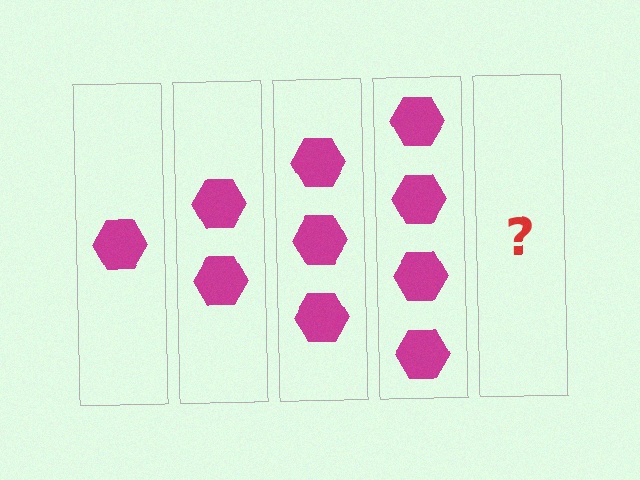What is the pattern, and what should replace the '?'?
The pattern is that each step adds one more hexagon. The '?' should be 5 hexagons.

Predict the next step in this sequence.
The next step is 5 hexagons.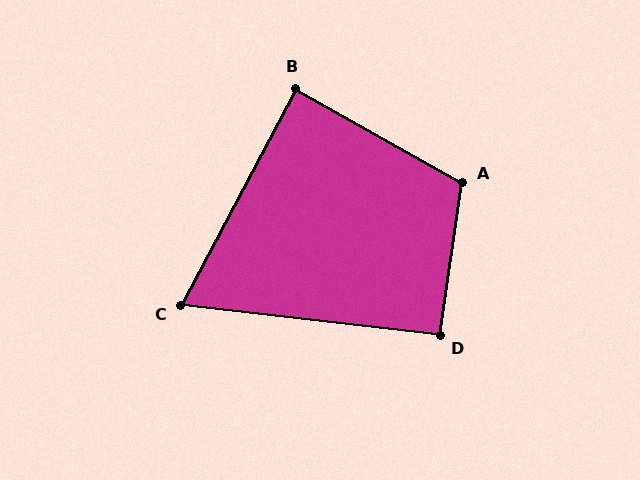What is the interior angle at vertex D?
Approximately 92 degrees (approximately right).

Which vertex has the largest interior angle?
A, at approximately 111 degrees.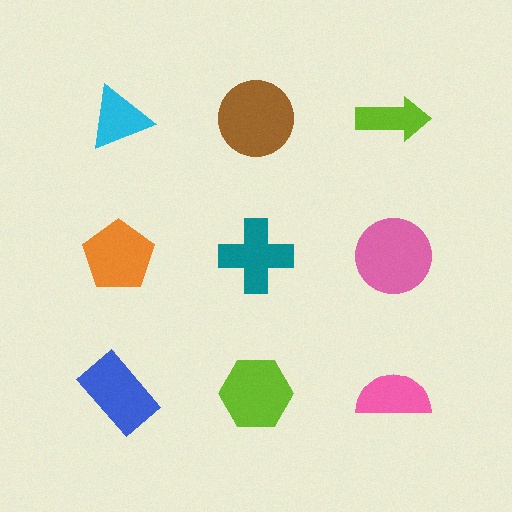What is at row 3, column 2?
A lime hexagon.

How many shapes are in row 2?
3 shapes.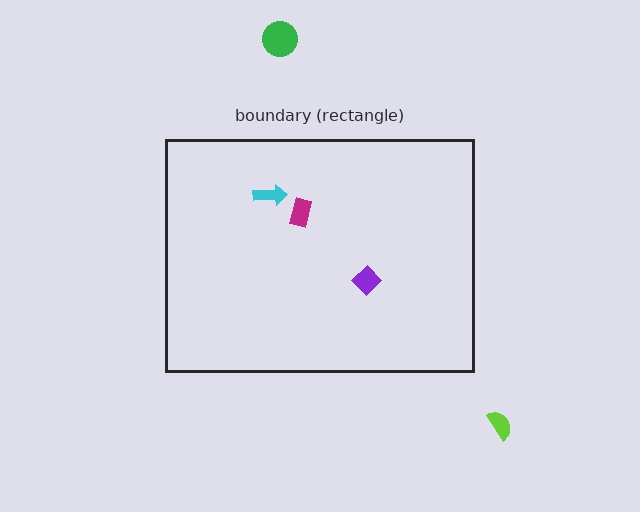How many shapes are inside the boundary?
3 inside, 2 outside.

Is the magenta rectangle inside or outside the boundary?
Inside.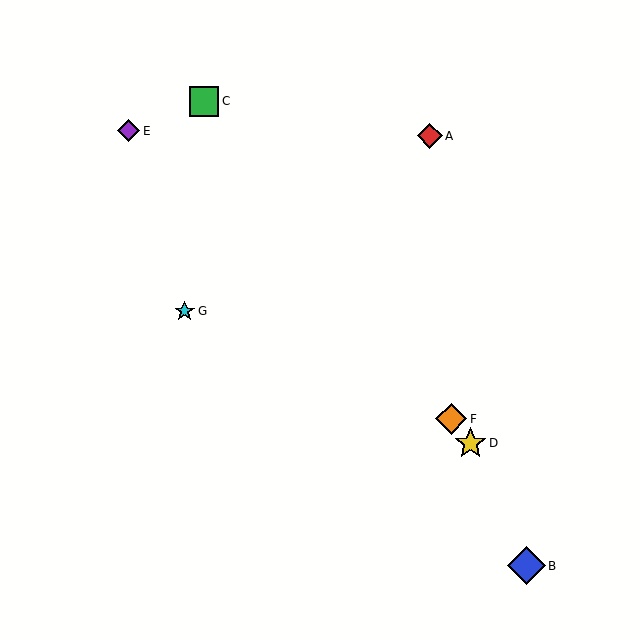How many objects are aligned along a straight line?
3 objects (C, D, F) are aligned along a straight line.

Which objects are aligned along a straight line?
Objects C, D, F are aligned along a straight line.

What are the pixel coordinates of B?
Object B is at (526, 566).